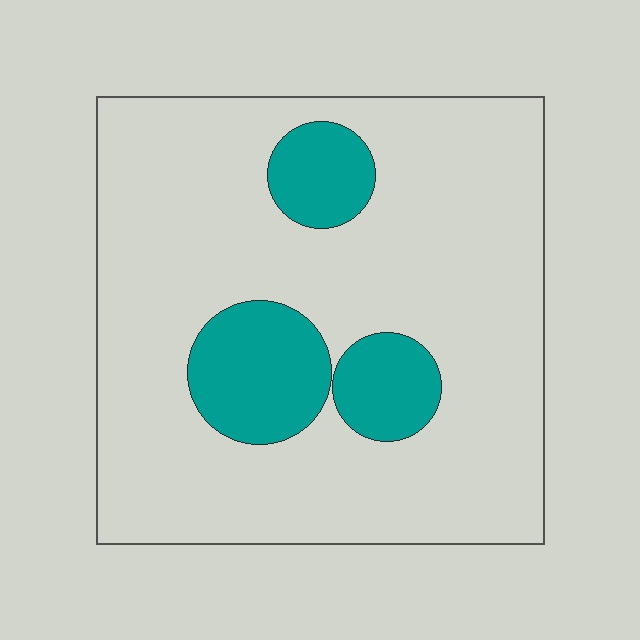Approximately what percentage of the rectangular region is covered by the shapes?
Approximately 15%.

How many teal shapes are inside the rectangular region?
3.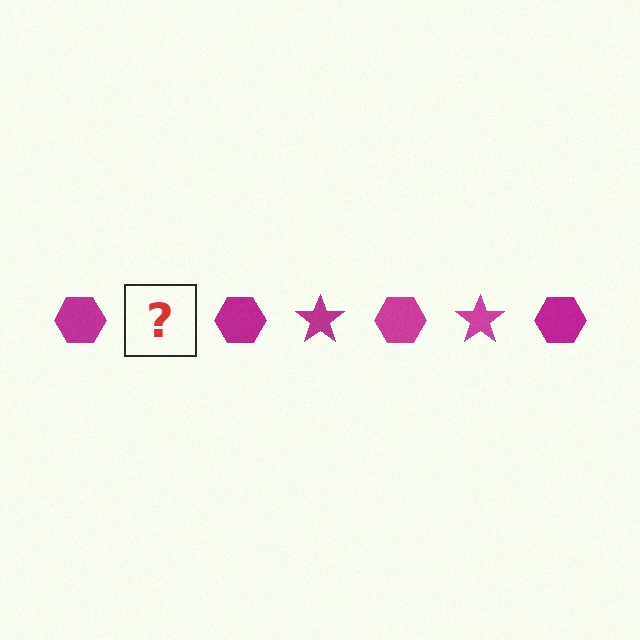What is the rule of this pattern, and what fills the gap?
The rule is that the pattern cycles through hexagon, star shapes in magenta. The gap should be filled with a magenta star.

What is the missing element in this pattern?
The missing element is a magenta star.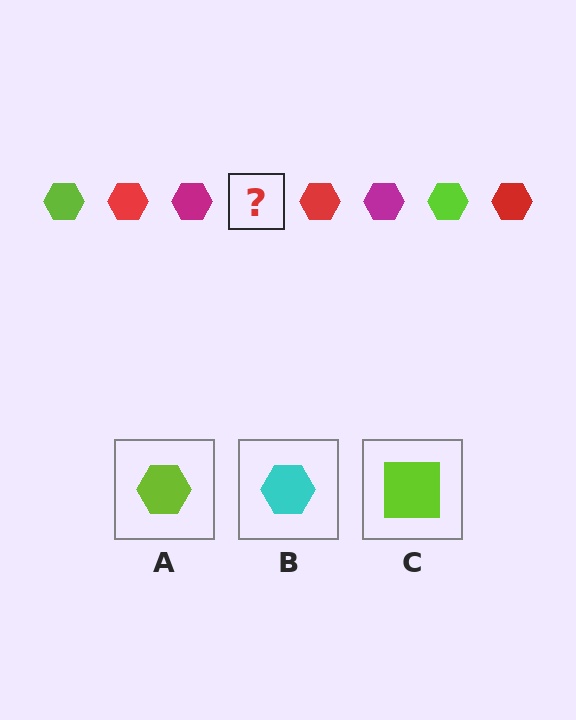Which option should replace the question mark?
Option A.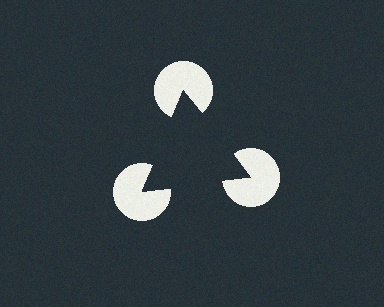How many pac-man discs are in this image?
There are 3 — one at each vertex of the illusory triangle.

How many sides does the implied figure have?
3 sides.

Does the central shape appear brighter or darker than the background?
It typically appears slightly darker than the background, even though no actual brightness change is drawn.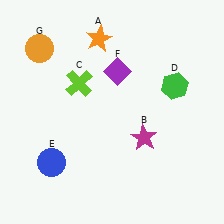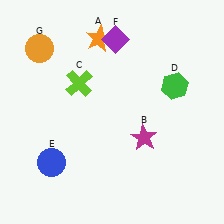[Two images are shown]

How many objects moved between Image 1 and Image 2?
1 object moved between the two images.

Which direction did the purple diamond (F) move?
The purple diamond (F) moved up.